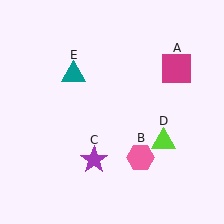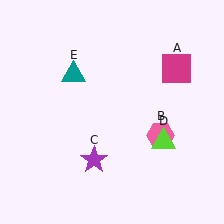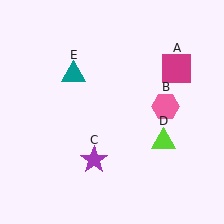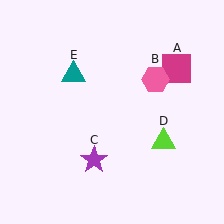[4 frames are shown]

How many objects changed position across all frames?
1 object changed position: pink hexagon (object B).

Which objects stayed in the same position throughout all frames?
Magenta square (object A) and purple star (object C) and lime triangle (object D) and teal triangle (object E) remained stationary.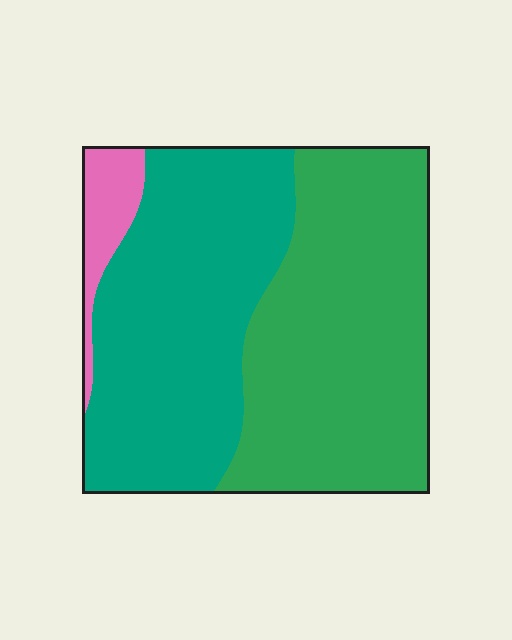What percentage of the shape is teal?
Teal covers 45% of the shape.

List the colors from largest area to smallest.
From largest to smallest: green, teal, pink.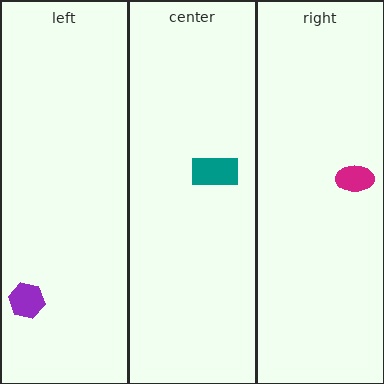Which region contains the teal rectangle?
The center region.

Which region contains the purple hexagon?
The left region.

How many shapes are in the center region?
1.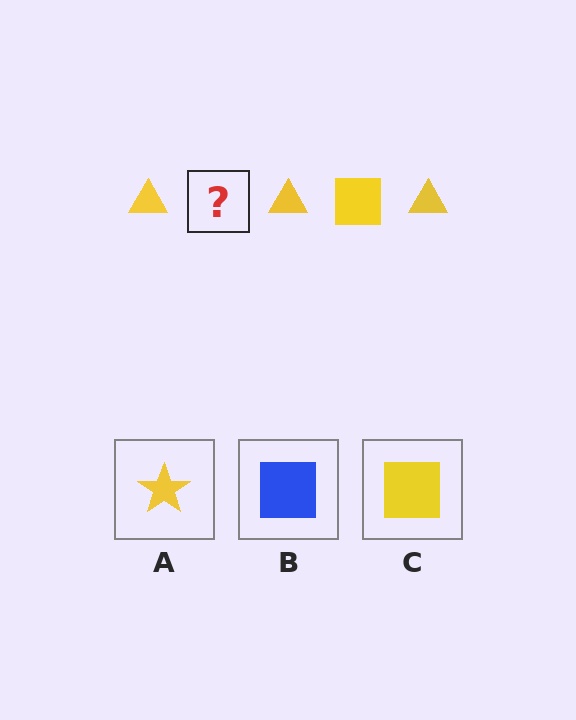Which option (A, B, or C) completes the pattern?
C.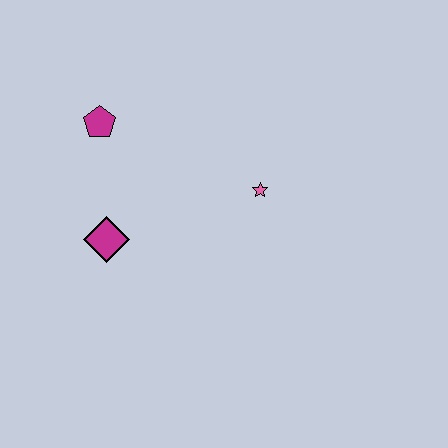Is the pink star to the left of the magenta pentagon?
No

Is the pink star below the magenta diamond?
No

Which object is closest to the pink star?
The magenta diamond is closest to the pink star.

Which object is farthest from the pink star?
The magenta pentagon is farthest from the pink star.